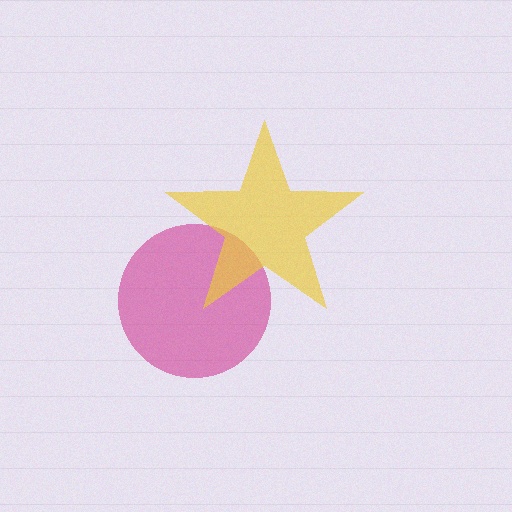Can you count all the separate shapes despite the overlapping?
Yes, there are 2 separate shapes.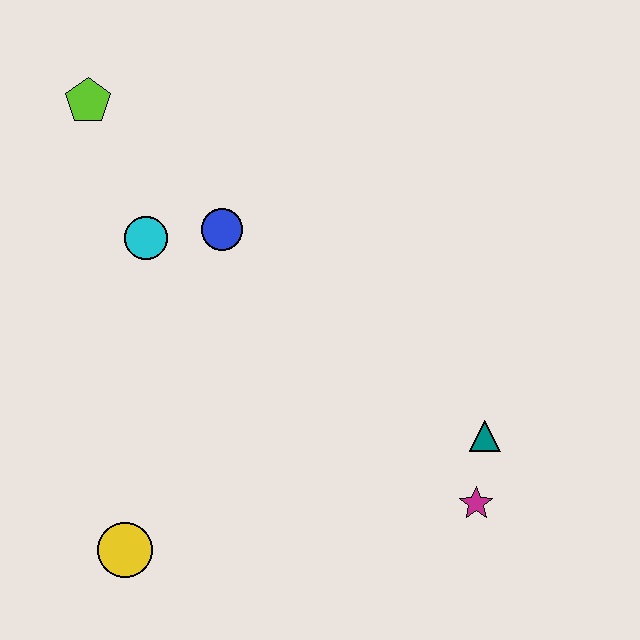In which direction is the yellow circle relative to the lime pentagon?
The yellow circle is below the lime pentagon.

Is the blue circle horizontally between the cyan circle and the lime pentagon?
No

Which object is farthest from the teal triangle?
The lime pentagon is farthest from the teal triangle.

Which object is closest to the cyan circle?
The blue circle is closest to the cyan circle.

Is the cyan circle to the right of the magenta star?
No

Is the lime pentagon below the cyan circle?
No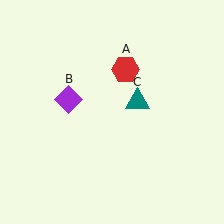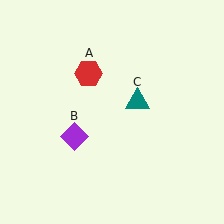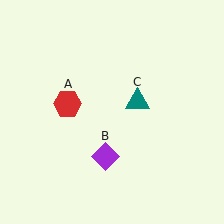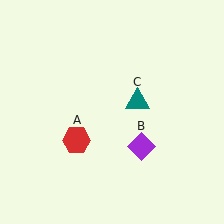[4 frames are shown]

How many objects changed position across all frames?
2 objects changed position: red hexagon (object A), purple diamond (object B).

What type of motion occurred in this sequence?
The red hexagon (object A), purple diamond (object B) rotated counterclockwise around the center of the scene.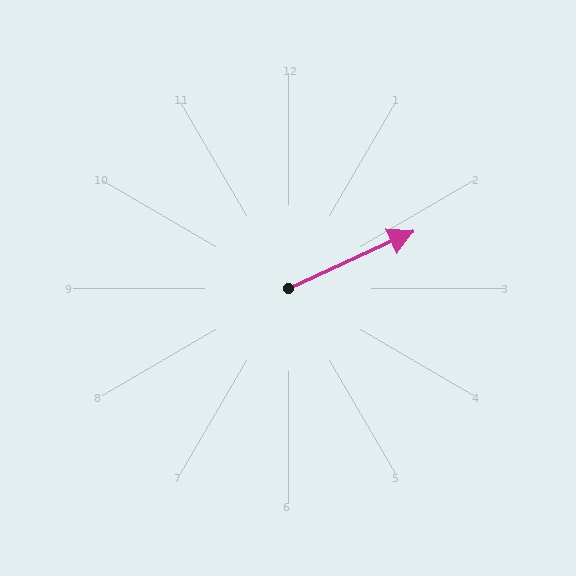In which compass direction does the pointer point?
Northeast.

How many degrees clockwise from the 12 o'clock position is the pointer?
Approximately 66 degrees.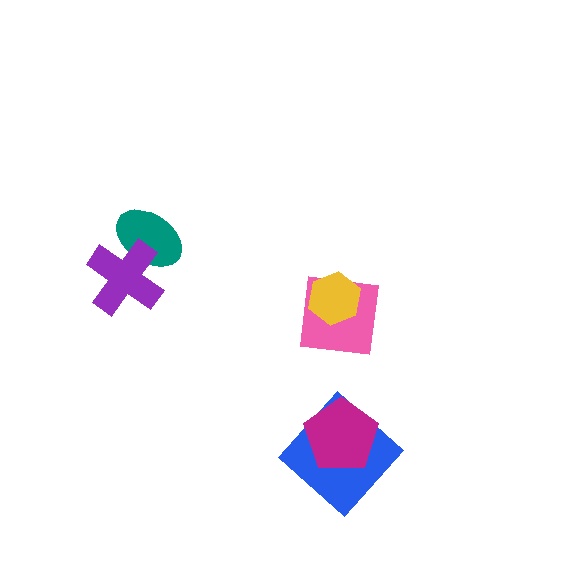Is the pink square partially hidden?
Yes, it is partially covered by another shape.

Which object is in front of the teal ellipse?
The purple cross is in front of the teal ellipse.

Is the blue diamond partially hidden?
Yes, it is partially covered by another shape.